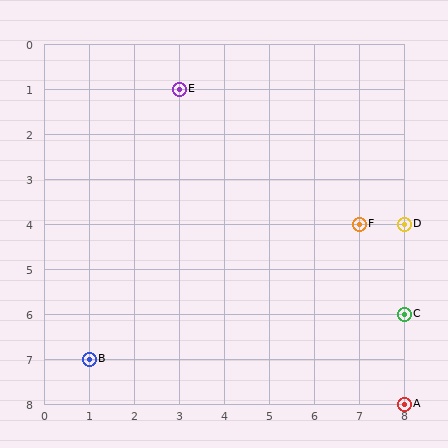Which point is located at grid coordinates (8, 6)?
Point C is at (8, 6).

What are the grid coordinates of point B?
Point B is at grid coordinates (1, 7).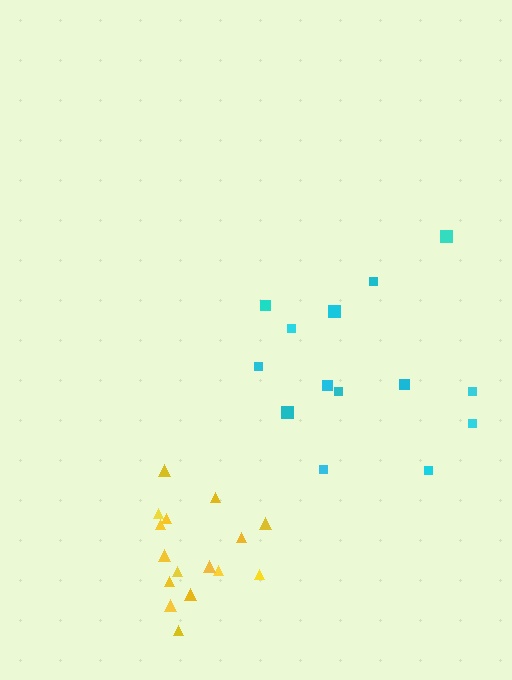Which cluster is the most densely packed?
Yellow.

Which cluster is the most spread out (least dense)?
Cyan.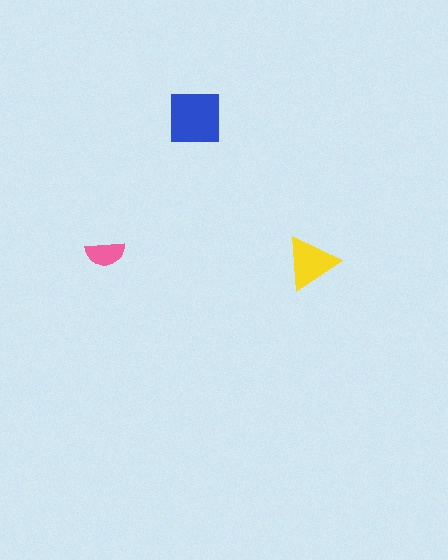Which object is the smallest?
The pink semicircle.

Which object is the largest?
The blue square.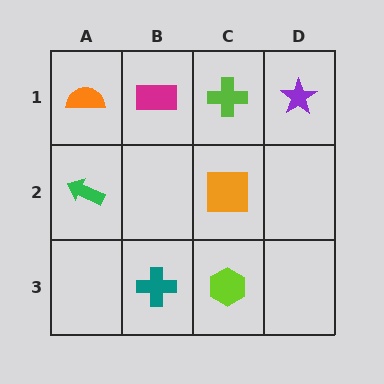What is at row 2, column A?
A green arrow.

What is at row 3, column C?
A lime hexagon.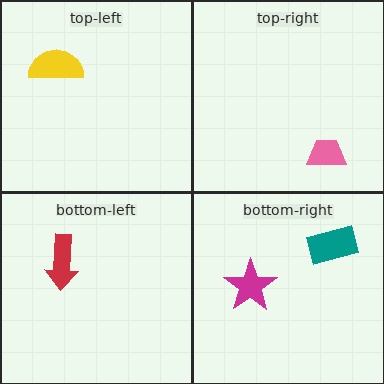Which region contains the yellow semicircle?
The top-left region.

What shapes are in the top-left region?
The yellow semicircle.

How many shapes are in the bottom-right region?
2.